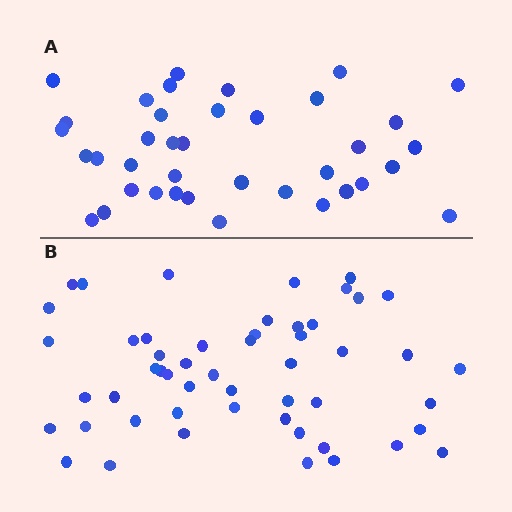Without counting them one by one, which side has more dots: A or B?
Region B (the bottom region) has more dots.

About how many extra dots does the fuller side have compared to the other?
Region B has approximately 15 more dots than region A.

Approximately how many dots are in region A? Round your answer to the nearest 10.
About 40 dots. (The exact count is 38, which rounds to 40.)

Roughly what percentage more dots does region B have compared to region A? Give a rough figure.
About 35% more.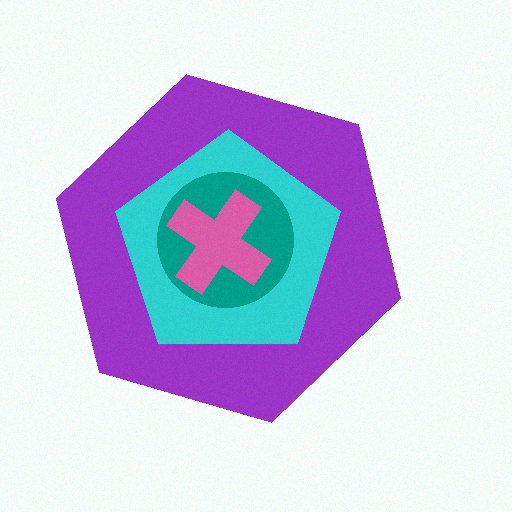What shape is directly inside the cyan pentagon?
The teal circle.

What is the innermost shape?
The pink cross.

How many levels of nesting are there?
4.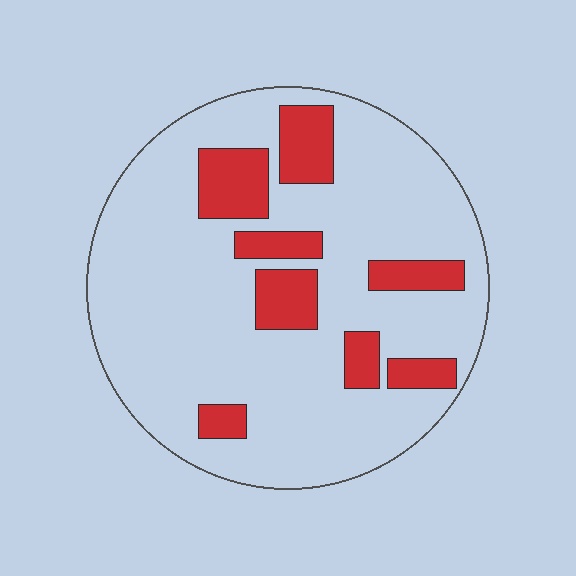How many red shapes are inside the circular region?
8.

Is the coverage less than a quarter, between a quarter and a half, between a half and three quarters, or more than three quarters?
Less than a quarter.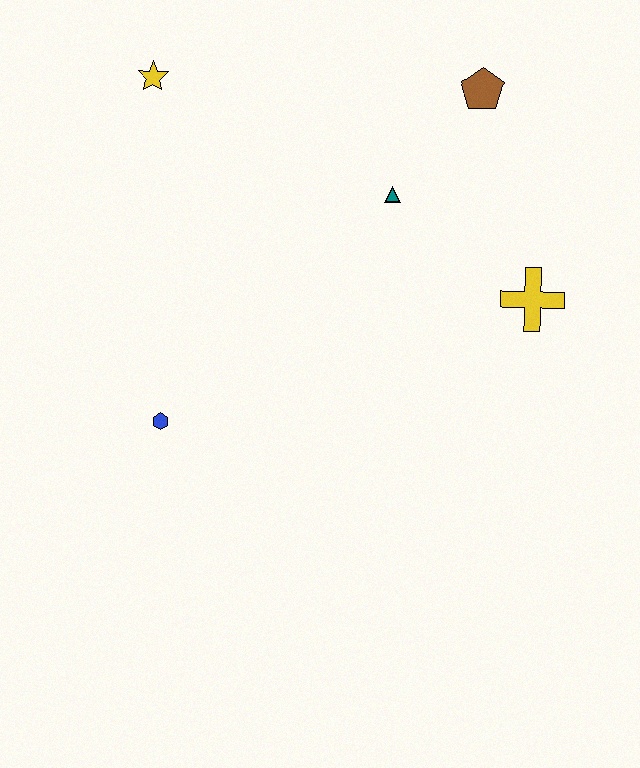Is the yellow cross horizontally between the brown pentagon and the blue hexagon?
No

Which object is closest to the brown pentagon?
The teal triangle is closest to the brown pentagon.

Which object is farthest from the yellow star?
The yellow cross is farthest from the yellow star.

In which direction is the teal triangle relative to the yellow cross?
The teal triangle is to the left of the yellow cross.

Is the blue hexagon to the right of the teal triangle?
No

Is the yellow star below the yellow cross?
No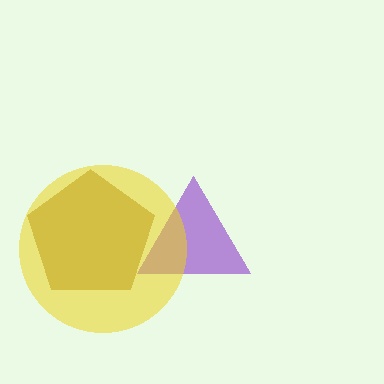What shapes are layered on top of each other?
The layered shapes are: a purple triangle, a brown pentagon, a yellow circle.